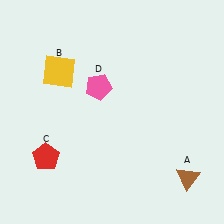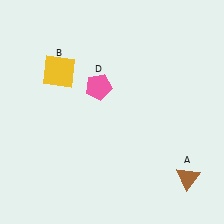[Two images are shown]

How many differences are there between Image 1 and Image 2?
There is 1 difference between the two images.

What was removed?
The red pentagon (C) was removed in Image 2.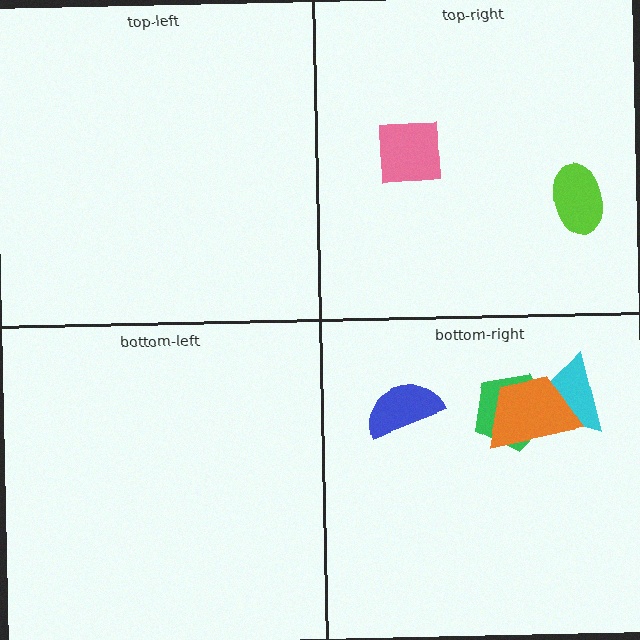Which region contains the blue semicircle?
The bottom-right region.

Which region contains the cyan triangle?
The bottom-right region.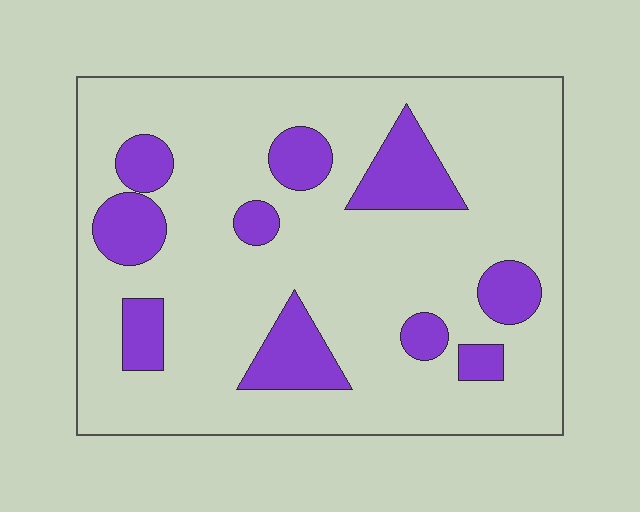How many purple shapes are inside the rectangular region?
10.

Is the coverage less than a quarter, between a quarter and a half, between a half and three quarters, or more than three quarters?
Less than a quarter.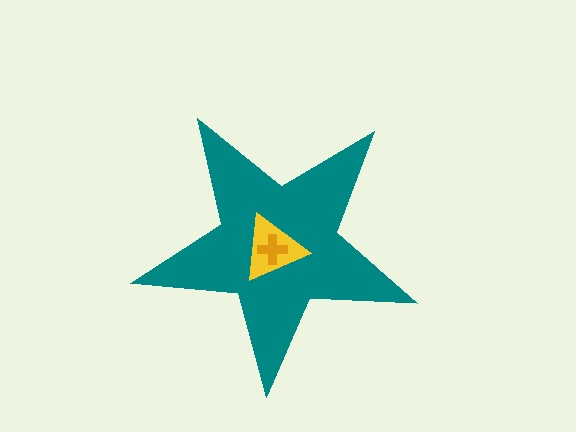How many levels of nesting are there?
3.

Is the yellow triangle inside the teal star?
Yes.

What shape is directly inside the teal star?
The yellow triangle.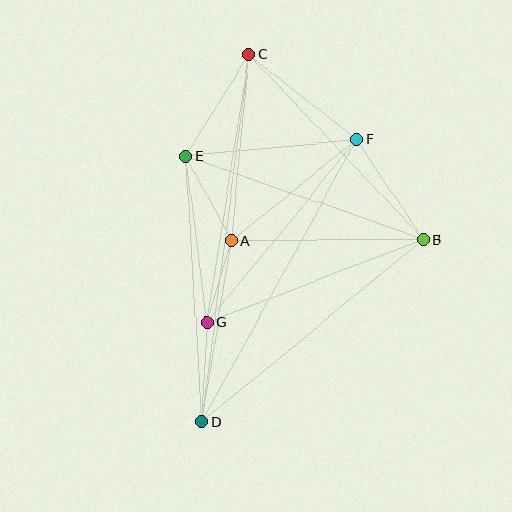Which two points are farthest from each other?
Points C and D are farthest from each other.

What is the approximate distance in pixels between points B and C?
The distance between B and C is approximately 254 pixels.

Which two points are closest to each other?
Points A and G are closest to each other.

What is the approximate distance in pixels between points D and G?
The distance between D and G is approximately 99 pixels.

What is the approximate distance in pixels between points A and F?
The distance between A and F is approximately 162 pixels.